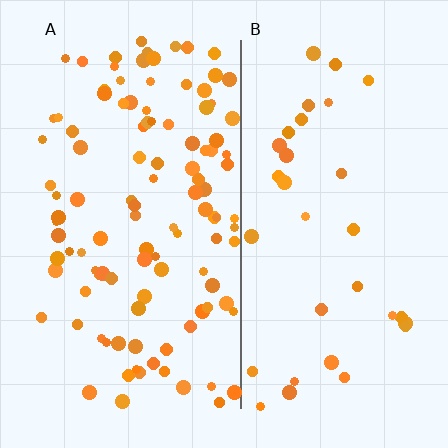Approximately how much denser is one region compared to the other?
Approximately 3.3× — region A over region B.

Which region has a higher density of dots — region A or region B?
A (the left).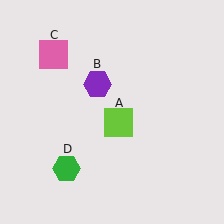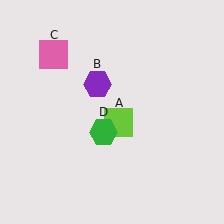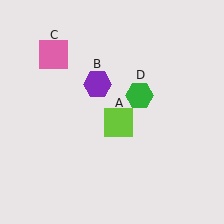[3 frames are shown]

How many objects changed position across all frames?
1 object changed position: green hexagon (object D).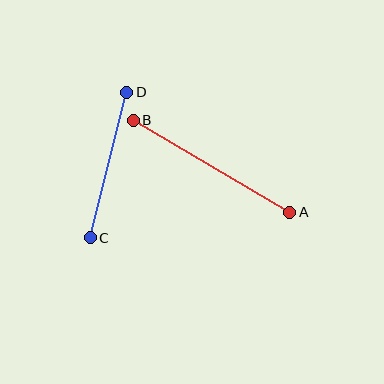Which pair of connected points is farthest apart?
Points A and B are farthest apart.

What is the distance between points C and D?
The distance is approximately 150 pixels.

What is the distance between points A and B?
The distance is approximately 182 pixels.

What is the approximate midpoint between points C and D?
The midpoint is at approximately (108, 165) pixels.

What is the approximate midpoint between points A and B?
The midpoint is at approximately (211, 166) pixels.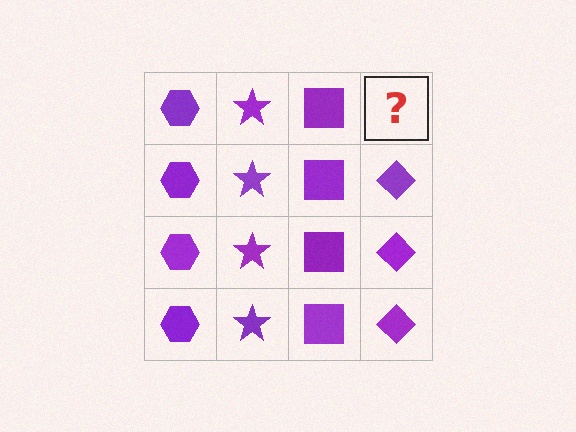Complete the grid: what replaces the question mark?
The question mark should be replaced with a purple diamond.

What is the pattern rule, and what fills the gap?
The rule is that each column has a consistent shape. The gap should be filled with a purple diamond.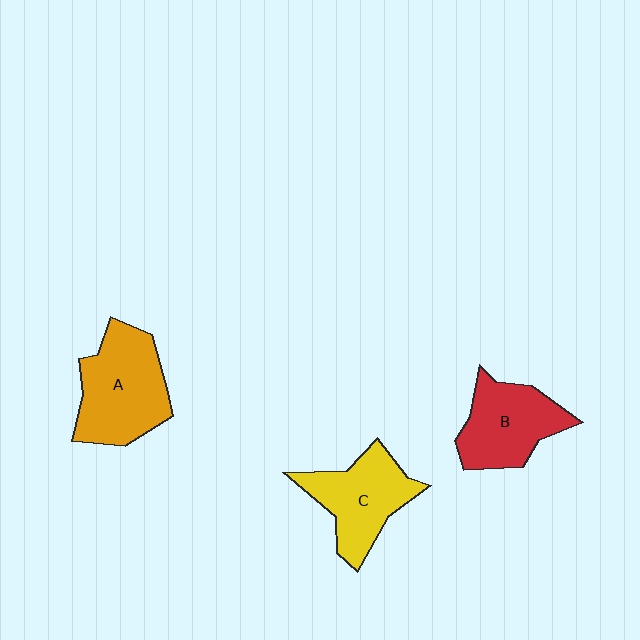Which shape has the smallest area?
Shape B (red).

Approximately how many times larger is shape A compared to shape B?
Approximately 1.2 times.